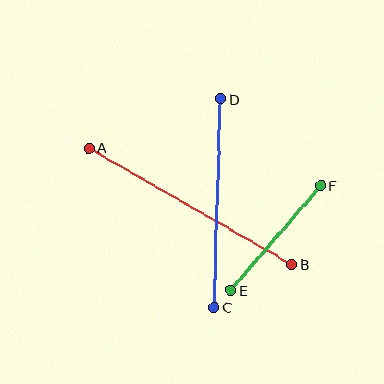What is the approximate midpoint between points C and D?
The midpoint is at approximately (217, 203) pixels.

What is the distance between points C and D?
The distance is approximately 209 pixels.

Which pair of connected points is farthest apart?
Points A and B are farthest apart.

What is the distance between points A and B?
The distance is approximately 234 pixels.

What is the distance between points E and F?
The distance is approximately 138 pixels.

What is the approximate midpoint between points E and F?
The midpoint is at approximately (276, 238) pixels.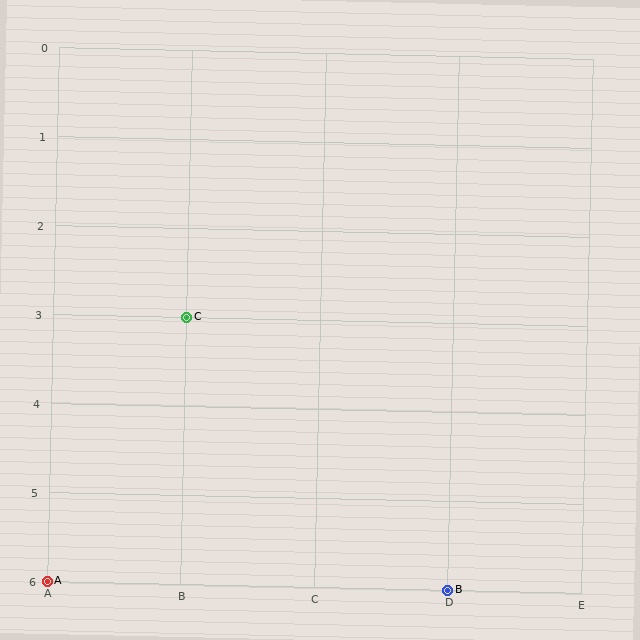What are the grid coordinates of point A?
Point A is at grid coordinates (A, 6).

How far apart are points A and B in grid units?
Points A and B are 3 columns apart.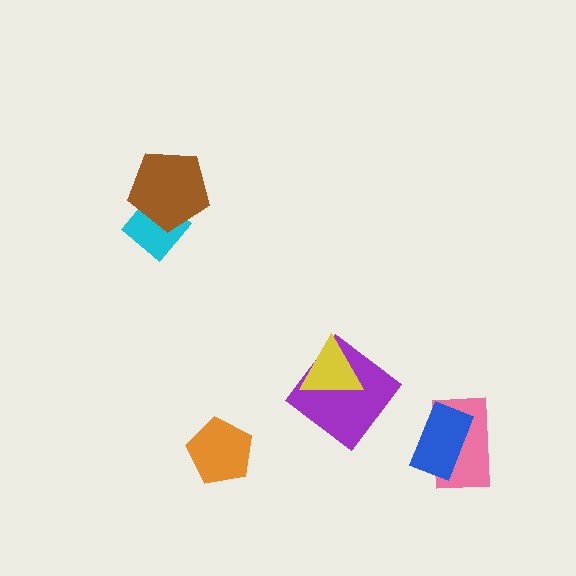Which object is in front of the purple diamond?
The yellow triangle is in front of the purple diamond.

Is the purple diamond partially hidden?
Yes, it is partially covered by another shape.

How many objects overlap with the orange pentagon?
0 objects overlap with the orange pentagon.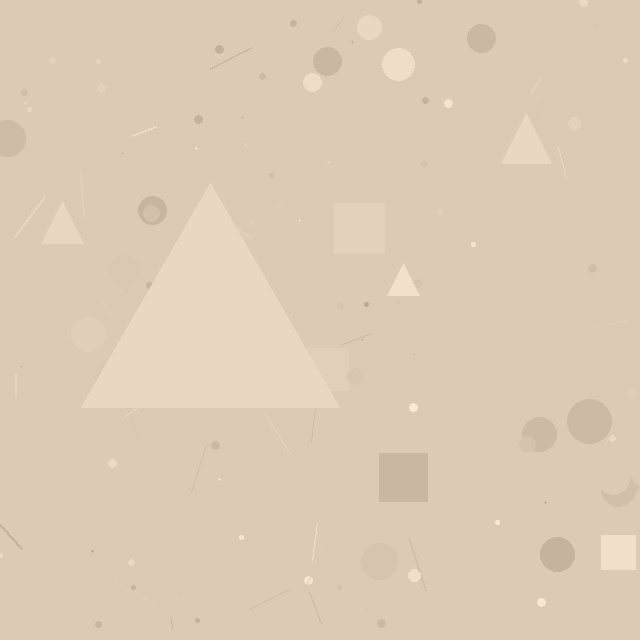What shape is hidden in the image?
A triangle is hidden in the image.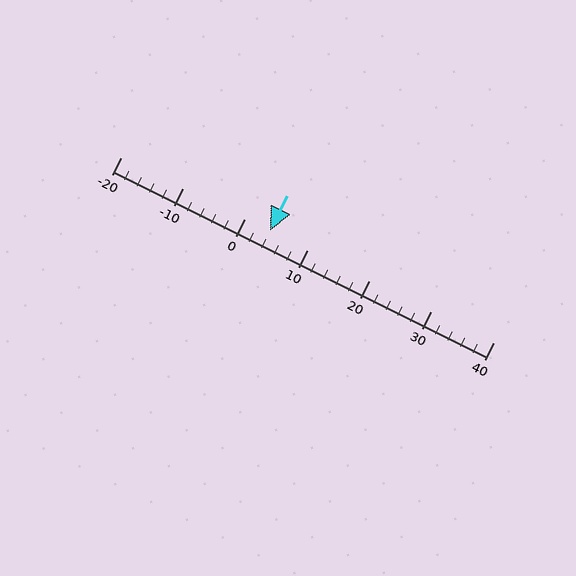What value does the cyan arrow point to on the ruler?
The cyan arrow points to approximately 4.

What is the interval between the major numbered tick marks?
The major tick marks are spaced 10 units apart.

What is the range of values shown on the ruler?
The ruler shows values from -20 to 40.